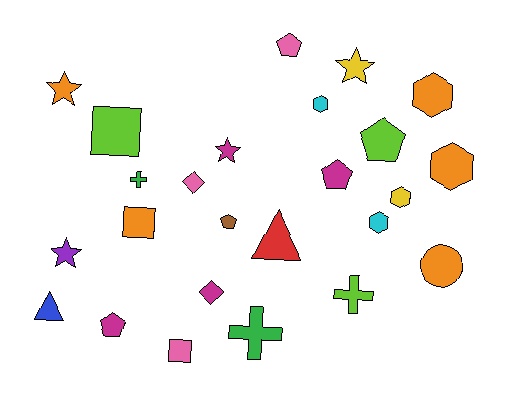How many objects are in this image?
There are 25 objects.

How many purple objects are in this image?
There is 1 purple object.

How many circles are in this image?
There is 1 circle.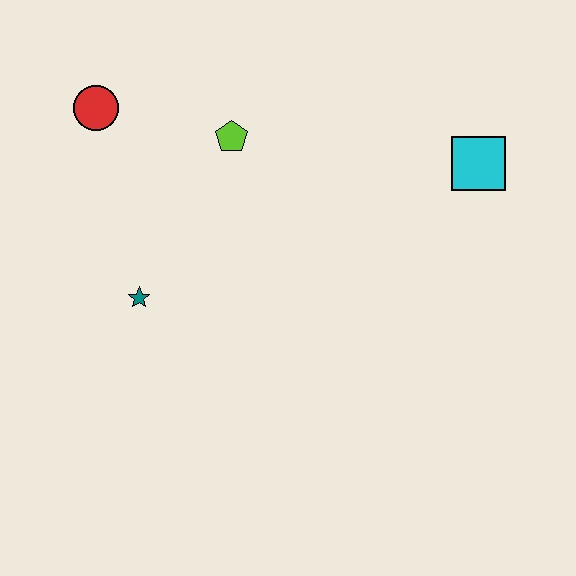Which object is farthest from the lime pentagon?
The cyan square is farthest from the lime pentagon.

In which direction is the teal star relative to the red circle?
The teal star is below the red circle.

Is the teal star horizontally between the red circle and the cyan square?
Yes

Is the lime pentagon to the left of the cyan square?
Yes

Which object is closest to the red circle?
The lime pentagon is closest to the red circle.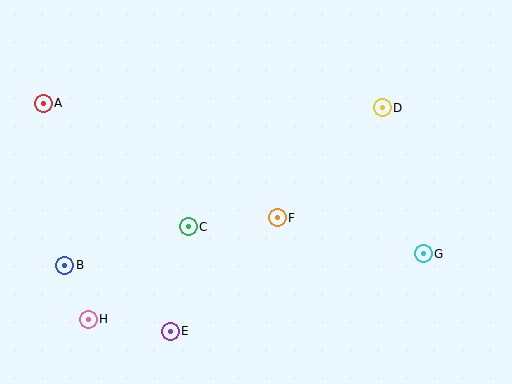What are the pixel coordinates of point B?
Point B is at (65, 265).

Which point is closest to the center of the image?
Point F at (277, 218) is closest to the center.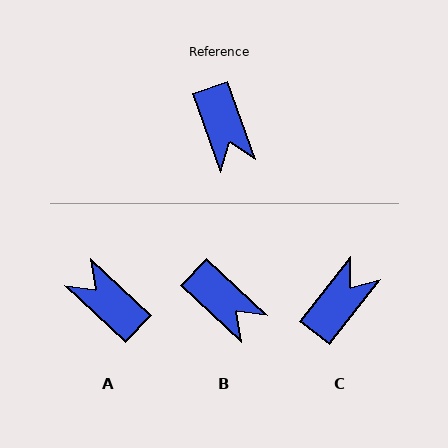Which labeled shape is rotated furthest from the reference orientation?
A, about 153 degrees away.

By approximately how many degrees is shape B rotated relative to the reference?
Approximately 27 degrees counter-clockwise.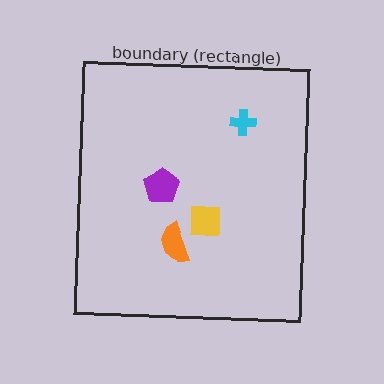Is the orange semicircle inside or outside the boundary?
Inside.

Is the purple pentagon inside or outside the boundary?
Inside.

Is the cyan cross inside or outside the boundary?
Inside.